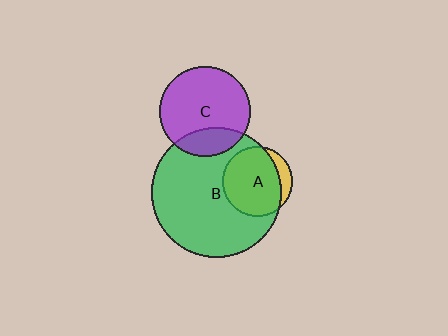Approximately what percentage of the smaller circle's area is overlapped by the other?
Approximately 85%.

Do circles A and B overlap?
Yes.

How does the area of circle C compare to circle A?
Approximately 1.7 times.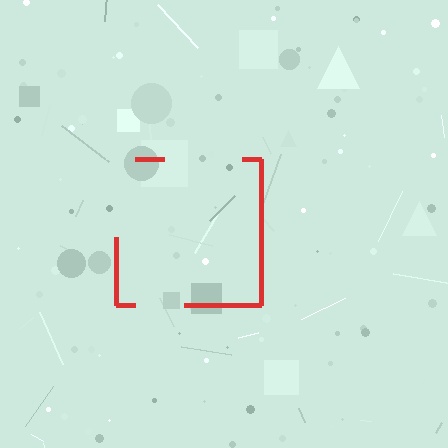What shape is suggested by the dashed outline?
The dashed outline suggests a square.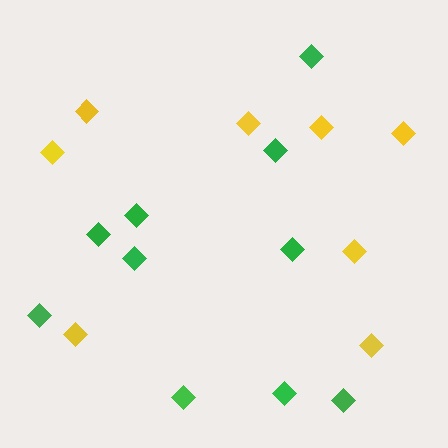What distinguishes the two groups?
There are 2 groups: one group of green diamonds (10) and one group of yellow diamonds (8).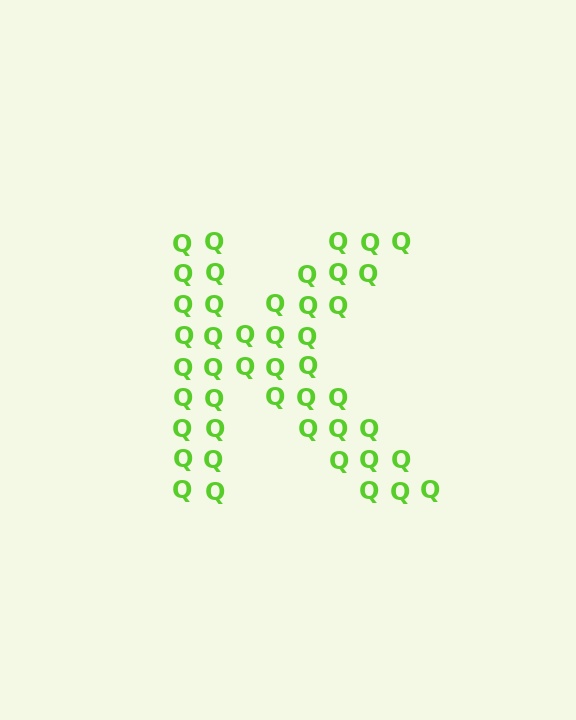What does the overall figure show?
The overall figure shows the letter K.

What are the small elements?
The small elements are letter Q's.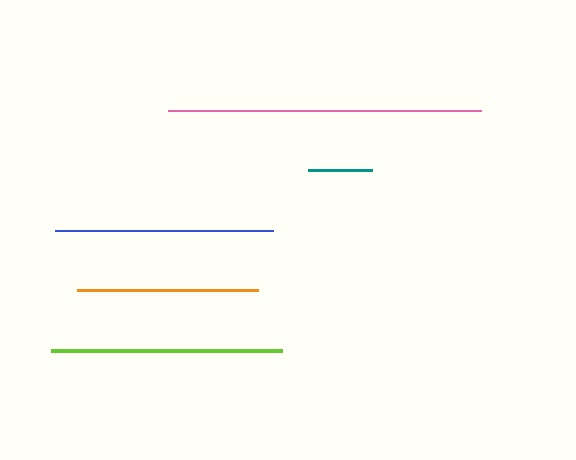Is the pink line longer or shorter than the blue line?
The pink line is longer than the blue line.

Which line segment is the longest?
The pink line is the longest at approximately 312 pixels.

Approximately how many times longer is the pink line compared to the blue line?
The pink line is approximately 1.4 times the length of the blue line.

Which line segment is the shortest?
The teal line is the shortest at approximately 64 pixels.